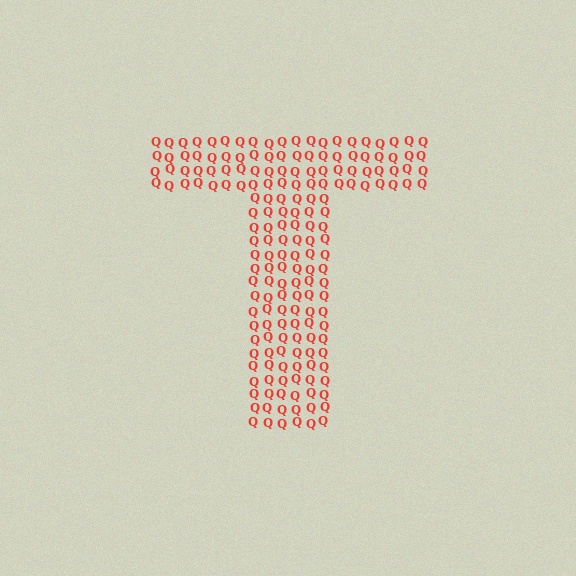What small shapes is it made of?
It is made of small letter Q's.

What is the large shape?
The large shape is the letter T.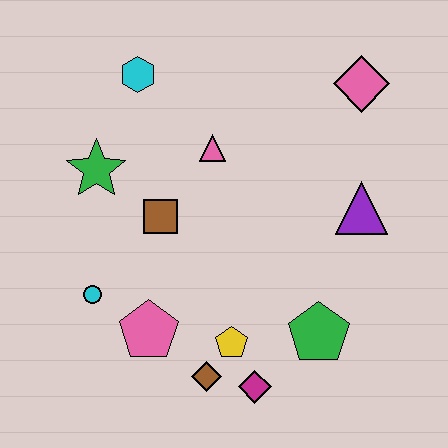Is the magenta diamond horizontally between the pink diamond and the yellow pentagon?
Yes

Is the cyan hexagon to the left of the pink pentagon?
Yes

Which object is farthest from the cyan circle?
The pink diamond is farthest from the cyan circle.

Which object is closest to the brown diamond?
The yellow pentagon is closest to the brown diamond.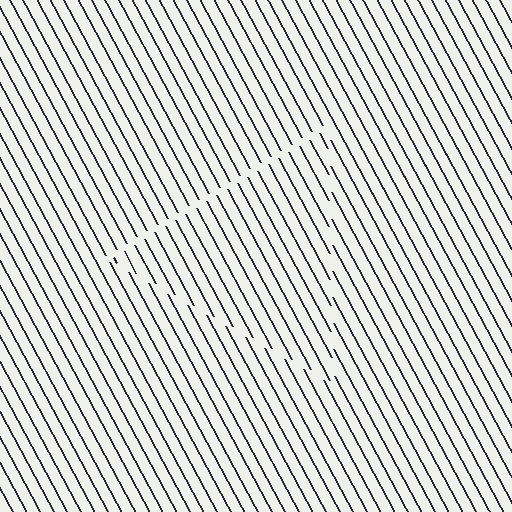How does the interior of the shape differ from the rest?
The interior of the shape contains the same grating, shifted by half a period — the contour is defined by the phase discontinuity where line-ends from the inner and outer gratings abut.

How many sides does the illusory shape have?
3 sides — the line-ends trace a triangle.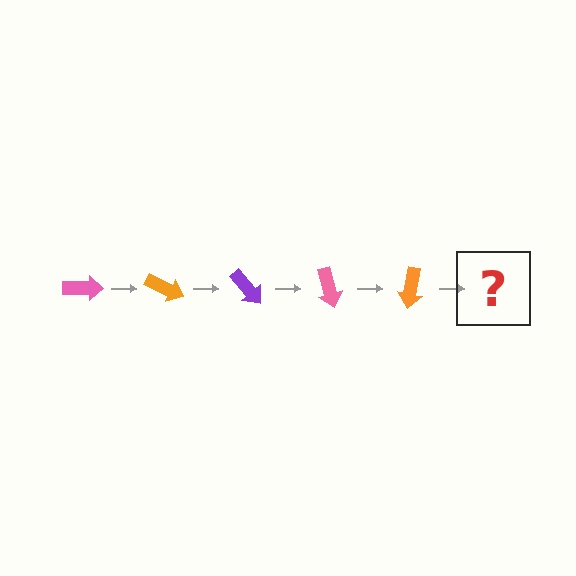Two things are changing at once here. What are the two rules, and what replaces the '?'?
The two rules are that it rotates 25 degrees each step and the color cycles through pink, orange, and purple. The '?' should be a purple arrow, rotated 125 degrees from the start.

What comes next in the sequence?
The next element should be a purple arrow, rotated 125 degrees from the start.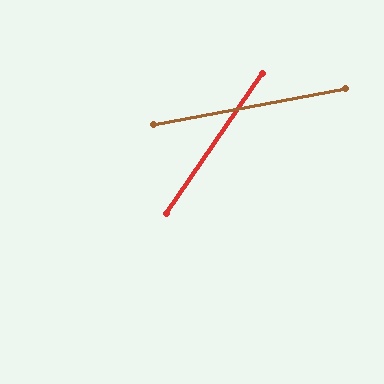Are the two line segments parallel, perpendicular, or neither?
Neither parallel nor perpendicular — they differ by about 45°.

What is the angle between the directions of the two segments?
Approximately 45 degrees.